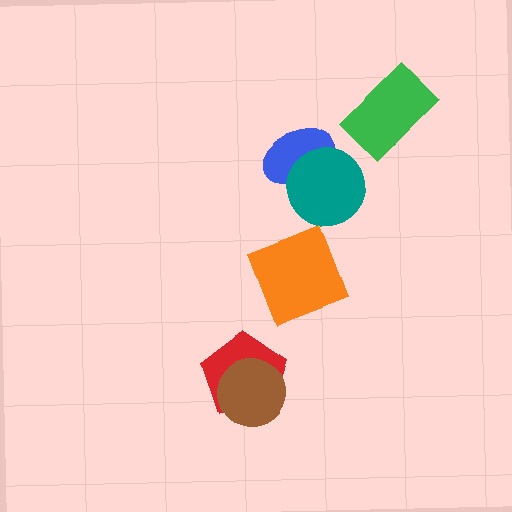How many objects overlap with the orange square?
0 objects overlap with the orange square.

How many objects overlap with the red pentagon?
1 object overlaps with the red pentagon.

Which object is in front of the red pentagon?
The brown circle is in front of the red pentagon.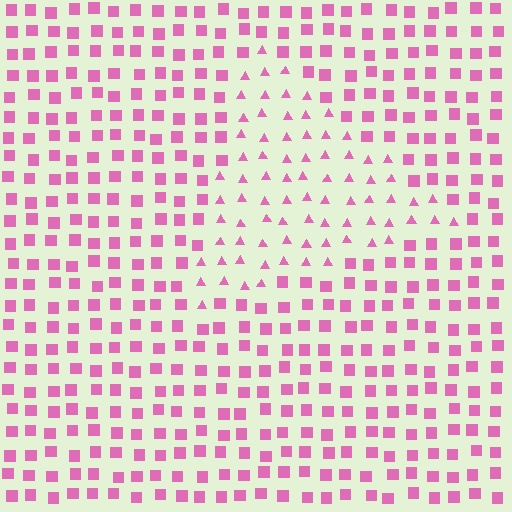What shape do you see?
I see a triangle.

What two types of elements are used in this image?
The image uses triangles inside the triangle region and squares outside it.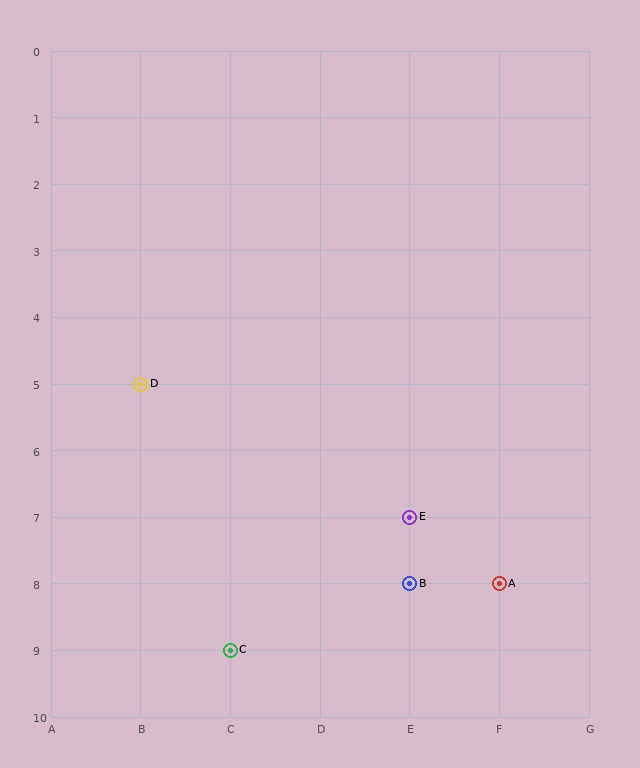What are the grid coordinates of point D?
Point D is at grid coordinates (B, 5).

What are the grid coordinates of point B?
Point B is at grid coordinates (E, 8).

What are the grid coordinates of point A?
Point A is at grid coordinates (F, 8).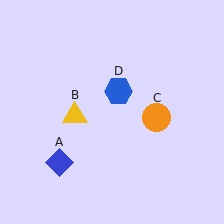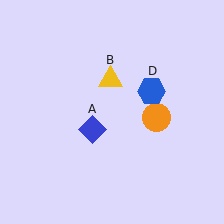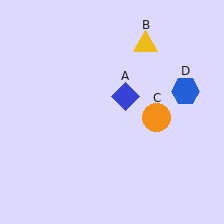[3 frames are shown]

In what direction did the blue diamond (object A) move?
The blue diamond (object A) moved up and to the right.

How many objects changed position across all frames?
3 objects changed position: blue diamond (object A), yellow triangle (object B), blue hexagon (object D).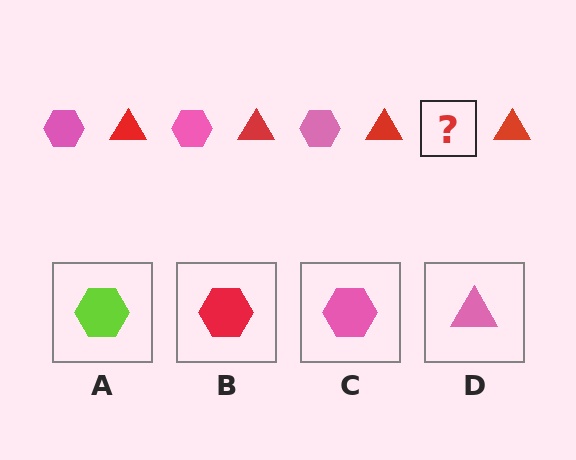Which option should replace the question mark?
Option C.